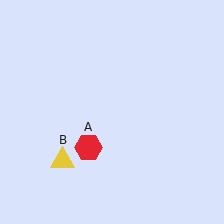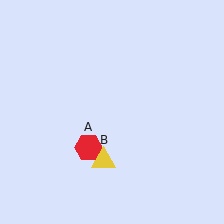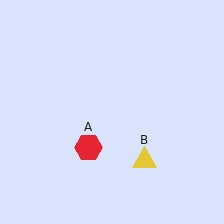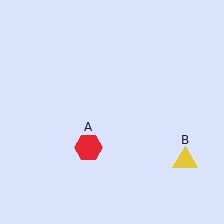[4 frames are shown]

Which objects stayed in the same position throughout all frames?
Red hexagon (object A) remained stationary.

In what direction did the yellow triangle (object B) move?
The yellow triangle (object B) moved right.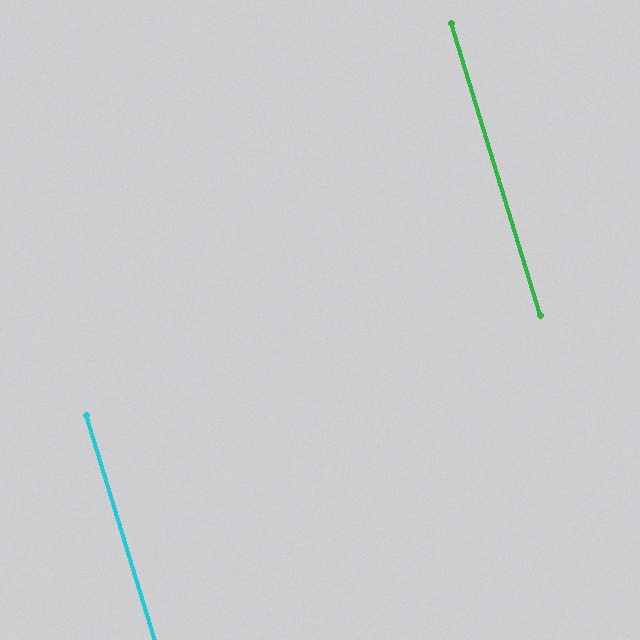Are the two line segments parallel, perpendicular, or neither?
Parallel — their directions differ by only 0.0°.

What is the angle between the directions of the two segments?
Approximately 0 degrees.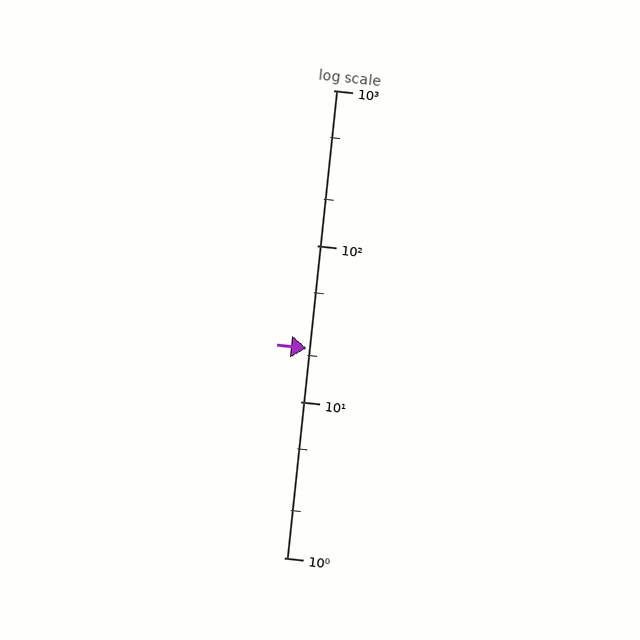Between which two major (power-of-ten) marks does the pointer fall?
The pointer is between 10 and 100.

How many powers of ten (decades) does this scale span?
The scale spans 3 decades, from 1 to 1000.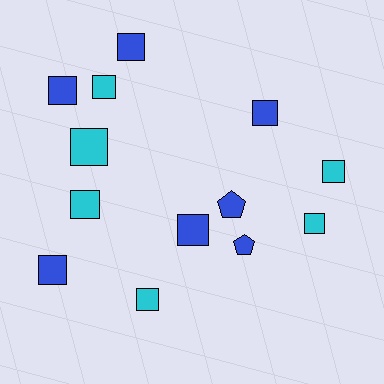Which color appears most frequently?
Blue, with 7 objects.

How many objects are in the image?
There are 13 objects.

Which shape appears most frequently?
Square, with 11 objects.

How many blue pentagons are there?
There are 2 blue pentagons.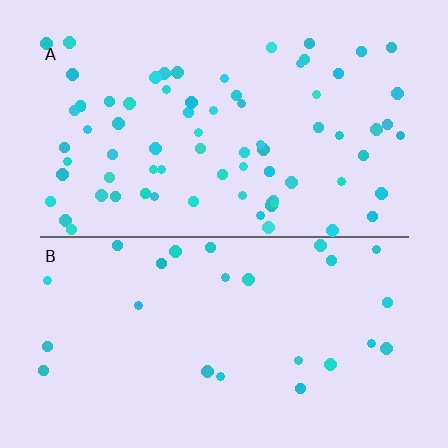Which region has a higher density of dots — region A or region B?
A (the top).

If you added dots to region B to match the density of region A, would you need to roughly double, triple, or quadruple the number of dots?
Approximately triple.